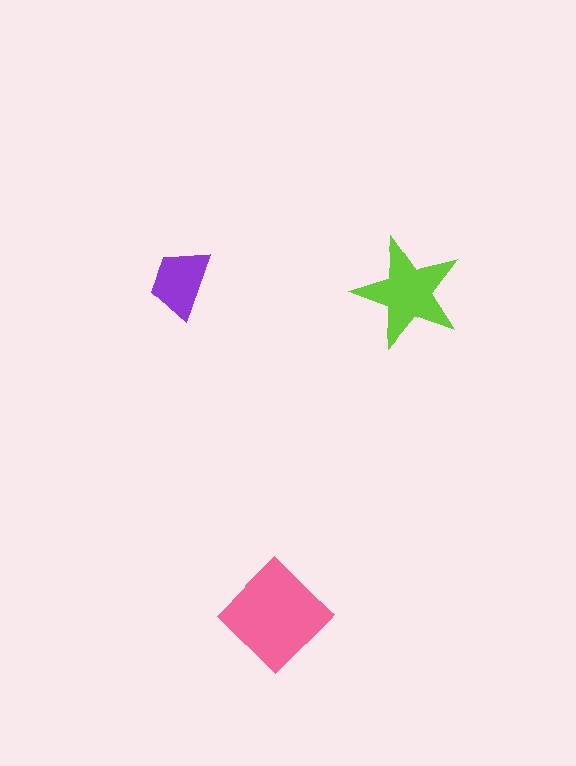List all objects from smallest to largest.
The purple trapezoid, the lime star, the pink diamond.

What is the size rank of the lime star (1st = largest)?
2nd.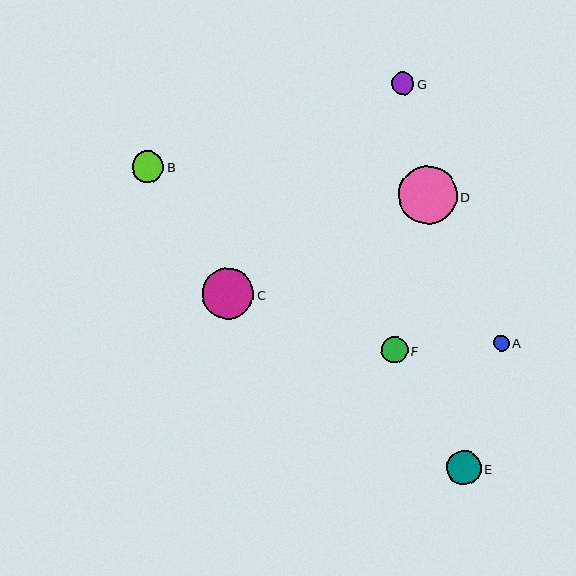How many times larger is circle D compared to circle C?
Circle D is approximately 1.2 times the size of circle C.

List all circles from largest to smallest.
From largest to smallest: D, C, E, B, F, G, A.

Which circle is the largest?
Circle D is the largest with a size of approximately 59 pixels.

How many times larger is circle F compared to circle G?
Circle F is approximately 1.2 times the size of circle G.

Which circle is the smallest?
Circle A is the smallest with a size of approximately 16 pixels.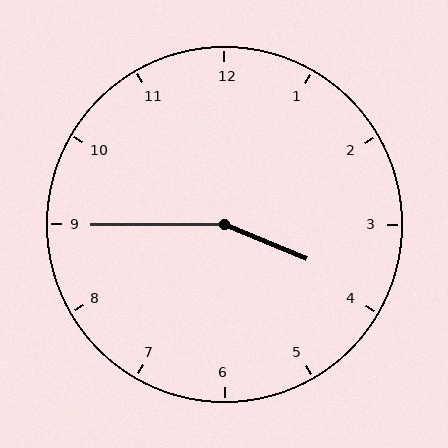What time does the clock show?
3:45.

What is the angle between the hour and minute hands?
Approximately 158 degrees.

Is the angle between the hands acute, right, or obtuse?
It is obtuse.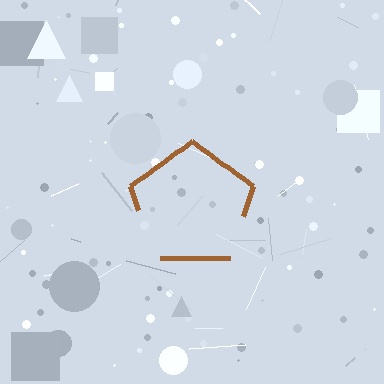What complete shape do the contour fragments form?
The contour fragments form a pentagon.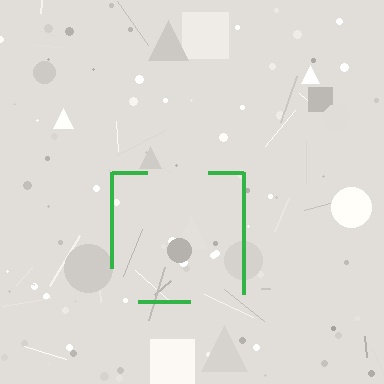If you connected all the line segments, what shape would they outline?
They would outline a square.